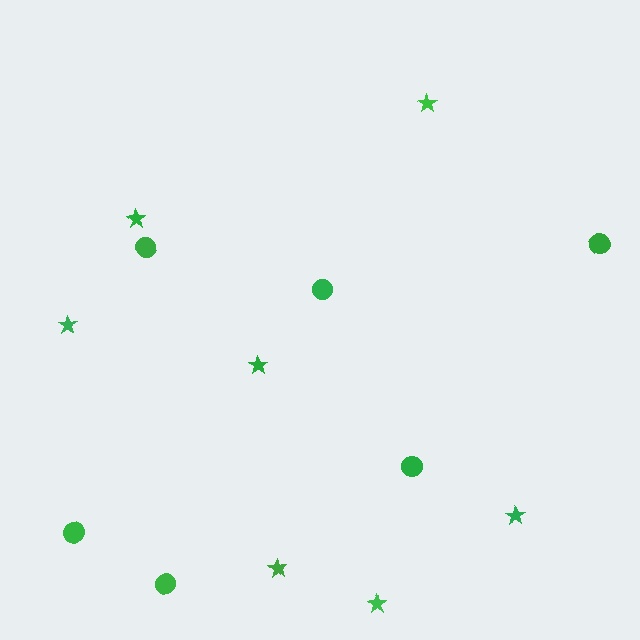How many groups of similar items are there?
There are 2 groups: one group of circles (6) and one group of stars (7).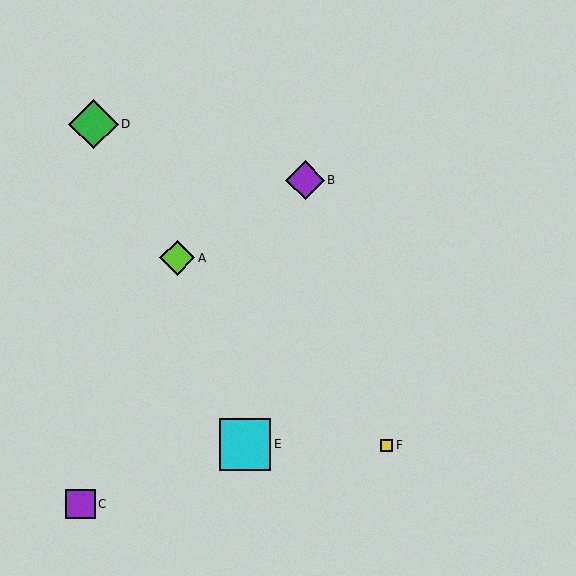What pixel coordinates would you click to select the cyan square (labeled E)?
Click at (245, 445) to select the cyan square E.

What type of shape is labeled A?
Shape A is a lime diamond.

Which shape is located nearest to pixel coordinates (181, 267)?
The lime diamond (labeled A) at (177, 258) is nearest to that location.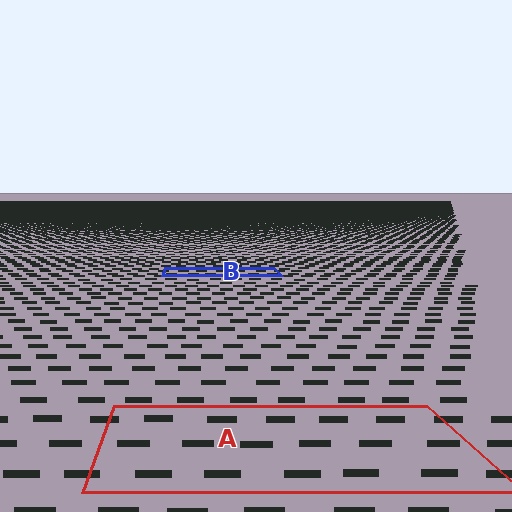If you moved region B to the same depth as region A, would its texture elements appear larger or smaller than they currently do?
They would appear larger. At a closer depth, the same texture elements are projected at a bigger on-screen size.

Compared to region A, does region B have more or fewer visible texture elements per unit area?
Region B has more texture elements per unit area — they are packed more densely because it is farther away.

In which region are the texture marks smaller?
The texture marks are smaller in region B, because it is farther away.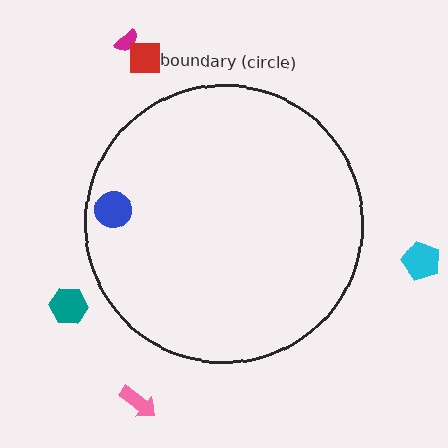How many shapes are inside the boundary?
1 inside, 5 outside.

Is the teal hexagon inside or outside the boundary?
Outside.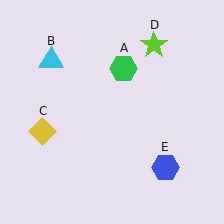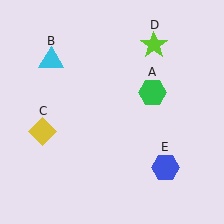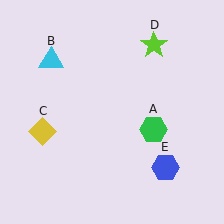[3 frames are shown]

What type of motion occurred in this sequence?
The green hexagon (object A) rotated clockwise around the center of the scene.